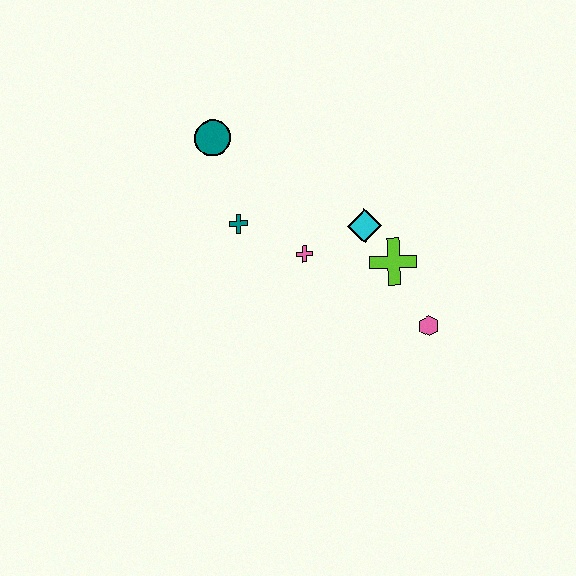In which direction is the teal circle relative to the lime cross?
The teal circle is to the left of the lime cross.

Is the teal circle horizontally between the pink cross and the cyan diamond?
No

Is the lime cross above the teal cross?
No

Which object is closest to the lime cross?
The cyan diamond is closest to the lime cross.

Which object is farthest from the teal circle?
The pink hexagon is farthest from the teal circle.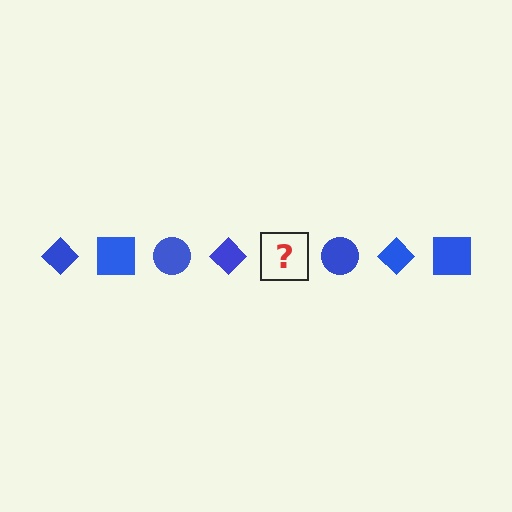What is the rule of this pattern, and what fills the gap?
The rule is that the pattern cycles through diamond, square, circle shapes in blue. The gap should be filled with a blue square.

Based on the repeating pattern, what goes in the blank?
The blank should be a blue square.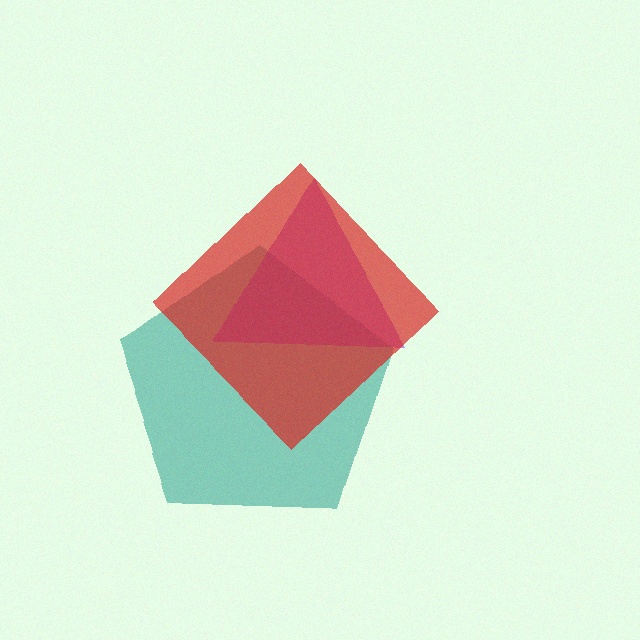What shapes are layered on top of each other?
The layered shapes are: a teal pentagon, a purple triangle, a red diamond.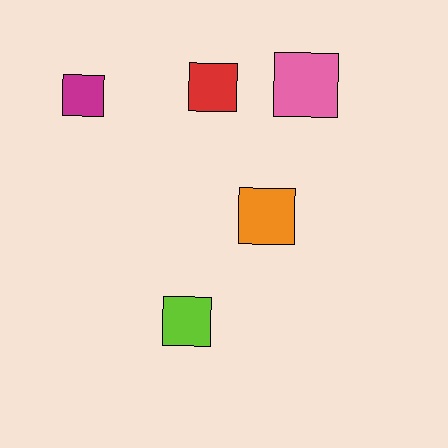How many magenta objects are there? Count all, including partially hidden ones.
There is 1 magenta object.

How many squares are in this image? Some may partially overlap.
There are 5 squares.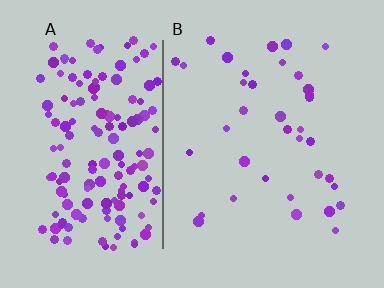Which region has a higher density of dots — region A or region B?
A (the left).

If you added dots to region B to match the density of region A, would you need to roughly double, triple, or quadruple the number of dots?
Approximately quadruple.